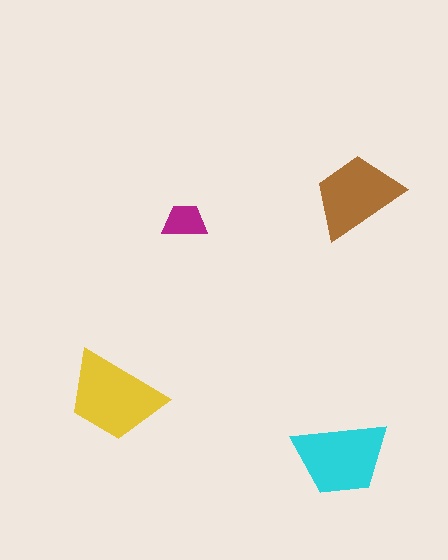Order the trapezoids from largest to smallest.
the yellow one, the cyan one, the brown one, the magenta one.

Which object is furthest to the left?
The yellow trapezoid is leftmost.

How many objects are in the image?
There are 4 objects in the image.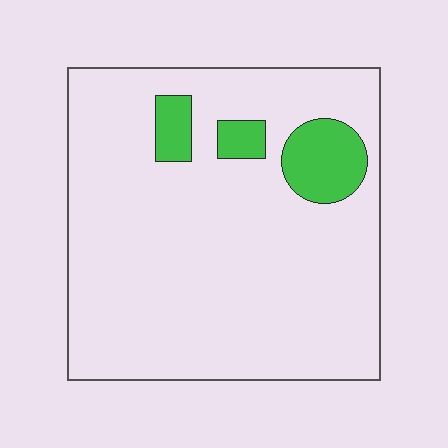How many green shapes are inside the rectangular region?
3.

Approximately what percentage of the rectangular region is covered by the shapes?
Approximately 10%.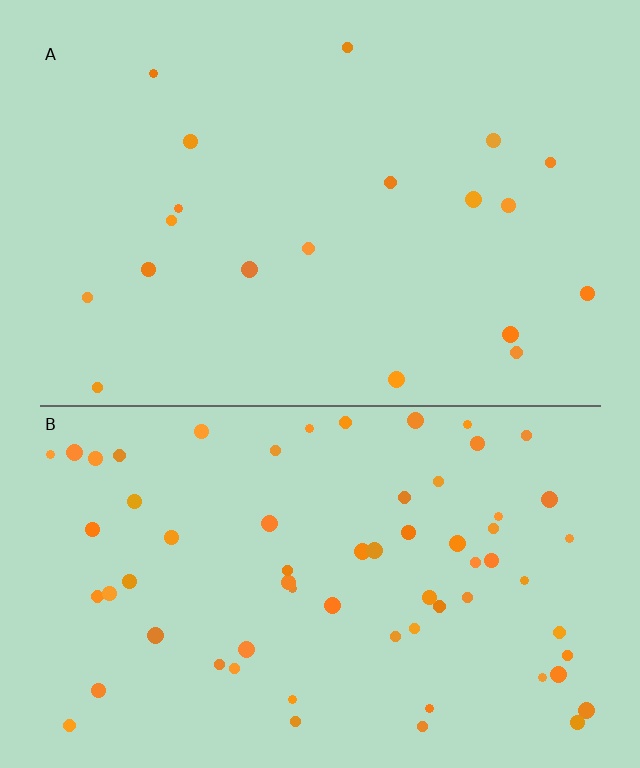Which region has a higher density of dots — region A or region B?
B (the bottom).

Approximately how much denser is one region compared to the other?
Approximately 3.4× — region B over region A.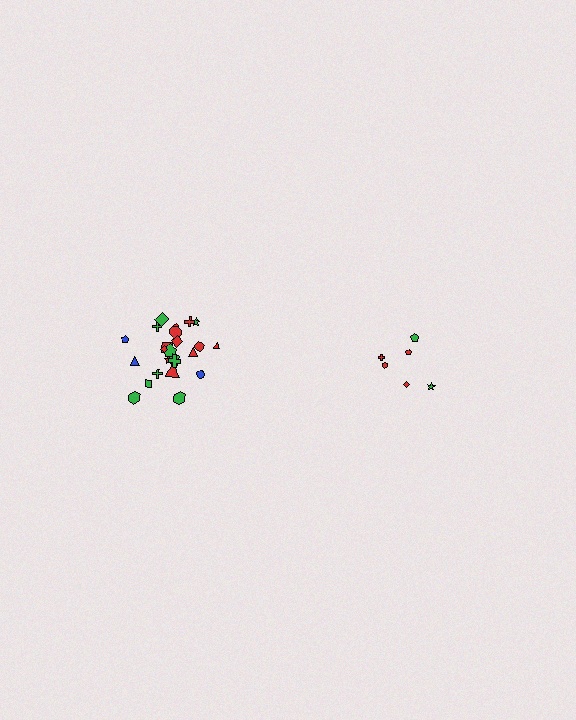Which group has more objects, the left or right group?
The left group.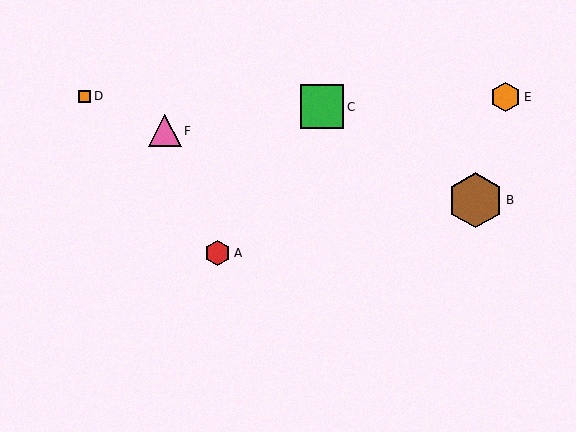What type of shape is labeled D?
Shape D is an orange square.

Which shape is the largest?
The brown hexagon (labeled B) is the largest.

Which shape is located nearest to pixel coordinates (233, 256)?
The red hexagon (labeled A) at (218, 253) is nearest to that location.